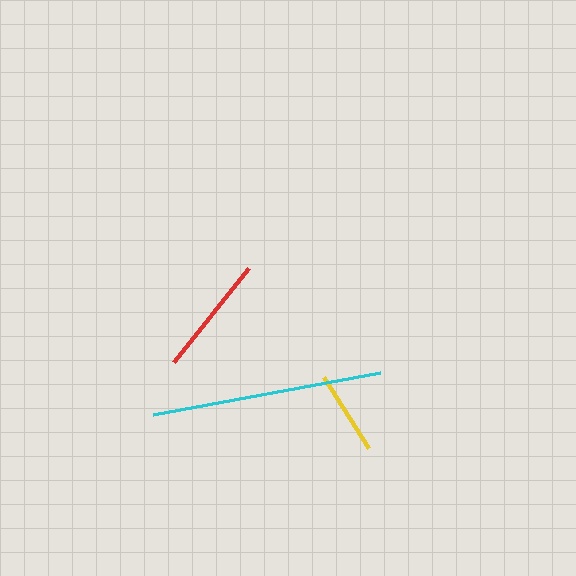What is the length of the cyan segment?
The cyan segment is approximately 231 pixels long.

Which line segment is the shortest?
The yellow line is the shortest at approximately 84 pixels.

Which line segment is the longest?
The cyan line is the longest at approximately 231 pixels.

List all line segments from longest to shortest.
From longest to shortest: cyan, red, yellow.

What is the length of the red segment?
The red segment is approximately 120 pixels long.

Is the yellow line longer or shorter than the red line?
The red line is longer than the yellow line.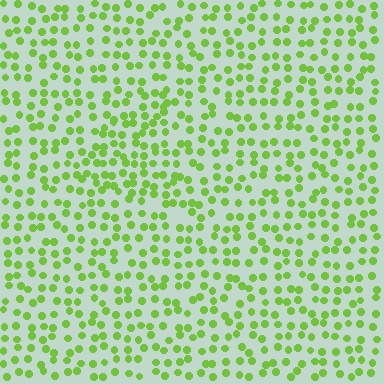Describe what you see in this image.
The image contains small lime elements arranged at two different densities. A triangle-shaped region is visible where the elements are more densely packed than the surrounding area.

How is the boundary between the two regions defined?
The boundary is defined by a change in element density (approximately 1.5x ratio). All elements are the same color, size, and shape.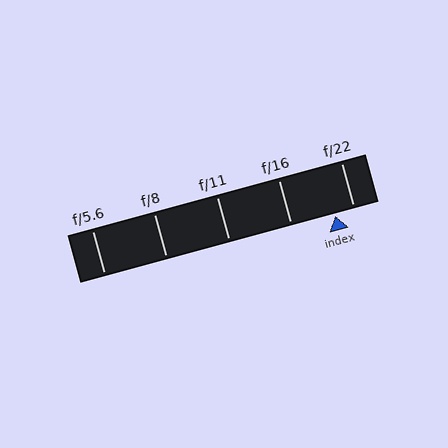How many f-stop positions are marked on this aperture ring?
There are 5 f-stop positions marked.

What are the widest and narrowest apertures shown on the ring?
The widest aperture shown is f/5.6 and the narrowest is f/22.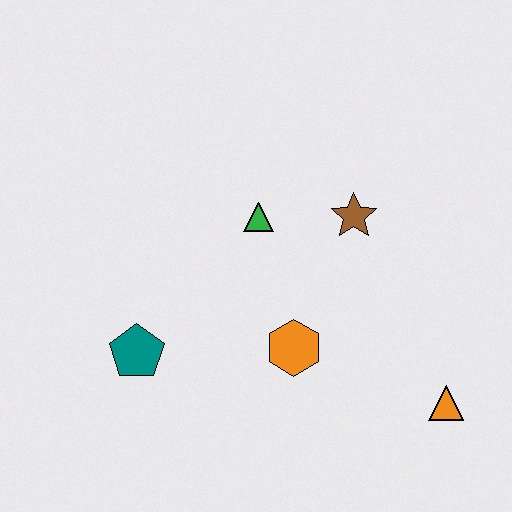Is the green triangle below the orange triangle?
No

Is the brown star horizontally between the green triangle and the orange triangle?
Yes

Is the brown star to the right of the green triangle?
Yes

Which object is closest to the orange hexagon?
The green triangle is closest to the orange hexagon.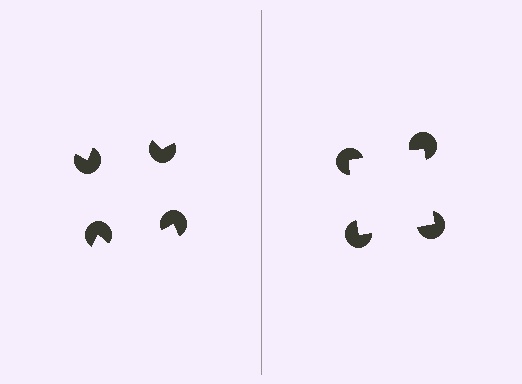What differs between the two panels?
The pac-man discs are positioned identically on both sides; only the wedge orientations differ. On the right they align to a square; on the left they are misaligned.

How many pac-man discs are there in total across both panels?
8 — 4 on each side.